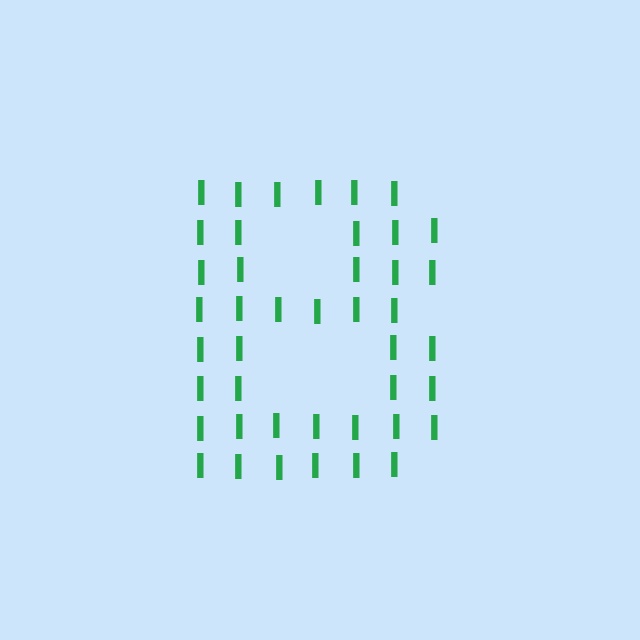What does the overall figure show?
The overall figure shows the letter B.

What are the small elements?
The small elements are letter I's.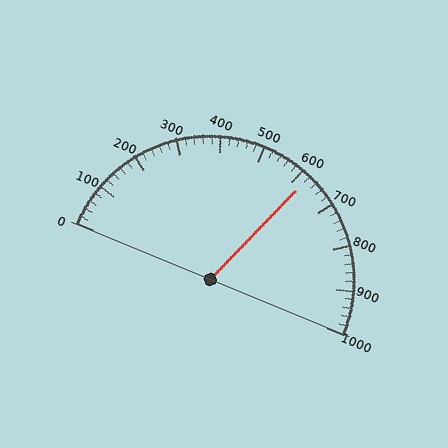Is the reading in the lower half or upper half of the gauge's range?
The reading is in the upper half of the range (0 to 1000).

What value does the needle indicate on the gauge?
The needle indicates approximately 620.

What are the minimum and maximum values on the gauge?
The gauge ranges from 0 to 1000.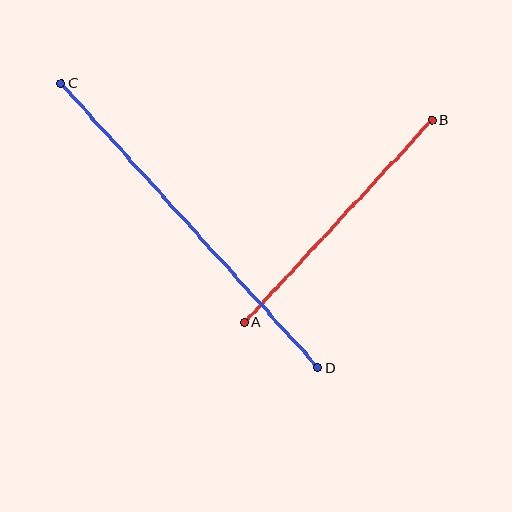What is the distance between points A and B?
The distance is approximately 275 pixels.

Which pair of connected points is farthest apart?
Points C and D are farthest apart.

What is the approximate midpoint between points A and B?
The midpoint is at approximately (338, 221) pixels.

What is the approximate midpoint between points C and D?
The midpoint is at approximately (189, 225) pixels.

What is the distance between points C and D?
The distance is approximately 383 pixels.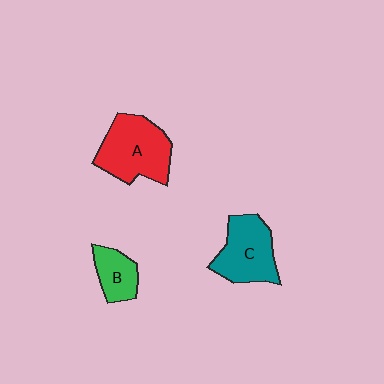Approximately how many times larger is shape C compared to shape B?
Approximately 1.8 times.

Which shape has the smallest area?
Shape B (green).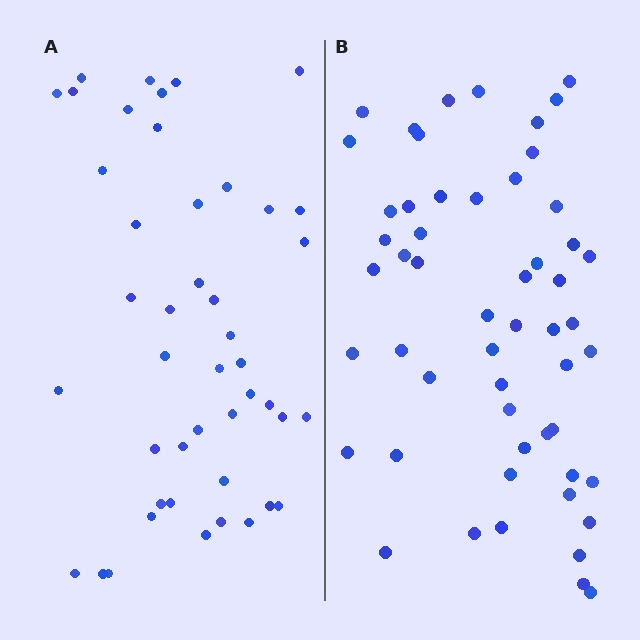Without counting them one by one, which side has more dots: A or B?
Region B (the right region) has more dots.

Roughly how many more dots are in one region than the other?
Region B has roughly 8 or so more dots than region A.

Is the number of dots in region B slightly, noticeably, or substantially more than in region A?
Region B has only slightly more — the two regions are fairly close. The ratio is roughly 1.2 to 1.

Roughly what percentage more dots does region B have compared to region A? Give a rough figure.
About 20% more.